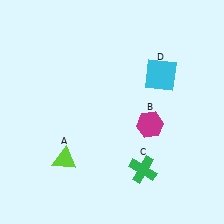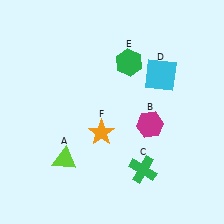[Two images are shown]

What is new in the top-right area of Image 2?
A green hexagon (E) was added in the top-right area of Image 2.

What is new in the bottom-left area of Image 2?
An orange star (F) was added in the bottom-left area of Image 2.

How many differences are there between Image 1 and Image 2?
There are 2 differences between the two images.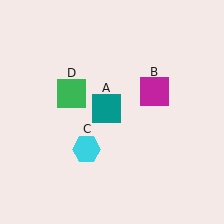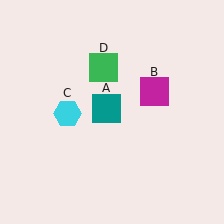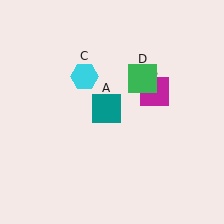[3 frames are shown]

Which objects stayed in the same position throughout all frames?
Teal square (object A) and magenta square (object B) remained stationary.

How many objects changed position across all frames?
2 objects changed position: cyan hexagon (object C), green square (object D).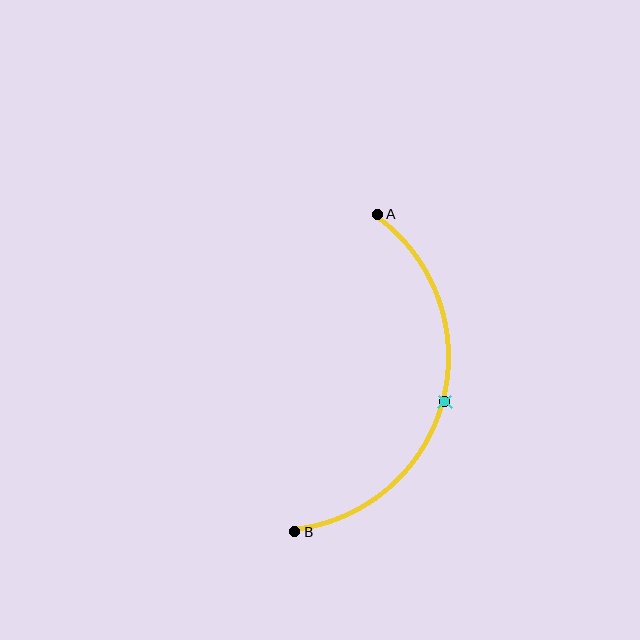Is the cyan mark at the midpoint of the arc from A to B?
Yes. The cyan mark lies on the arc at equal arc-length from both A and B — it is the arc midpoint.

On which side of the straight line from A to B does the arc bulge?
The arc bulges to the right of the straight line connecting A and B.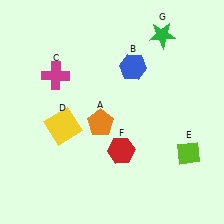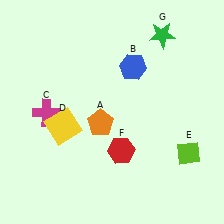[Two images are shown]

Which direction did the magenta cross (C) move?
The magenta cross (C) moved down.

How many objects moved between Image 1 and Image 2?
1 object moved between the two images.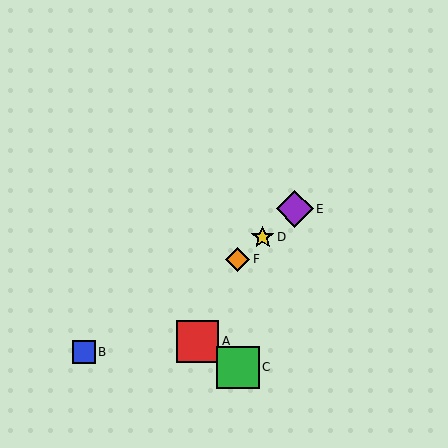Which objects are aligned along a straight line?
Objects D, E, F are aligned along a straight line.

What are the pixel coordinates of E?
Object E is at (295, 209).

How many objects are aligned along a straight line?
3 objects (D, E, F) are aligned along a straight line.